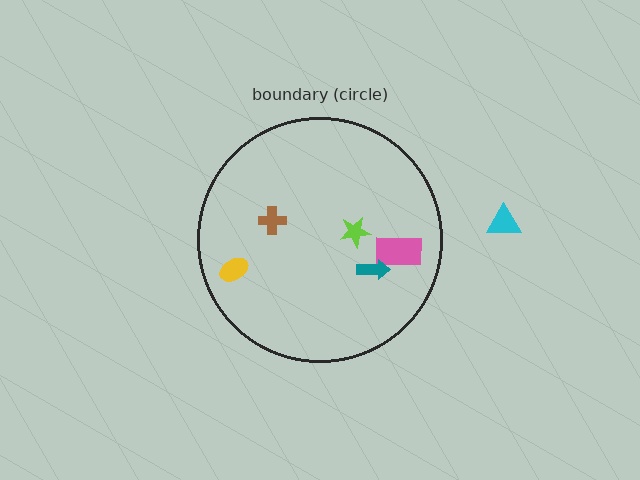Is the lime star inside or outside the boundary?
Inside.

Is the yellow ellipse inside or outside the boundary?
Inside.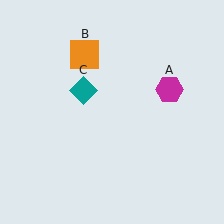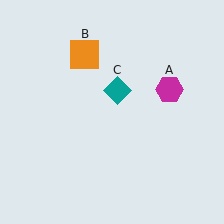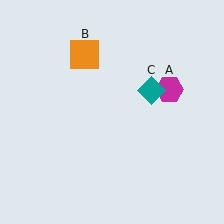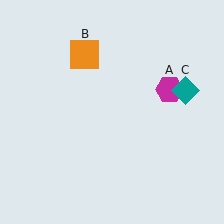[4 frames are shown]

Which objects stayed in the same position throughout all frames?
Magenta hexagon (object A) and orange square (object B) remained stationary.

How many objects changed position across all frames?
1 object changed position: teal diamond (object C).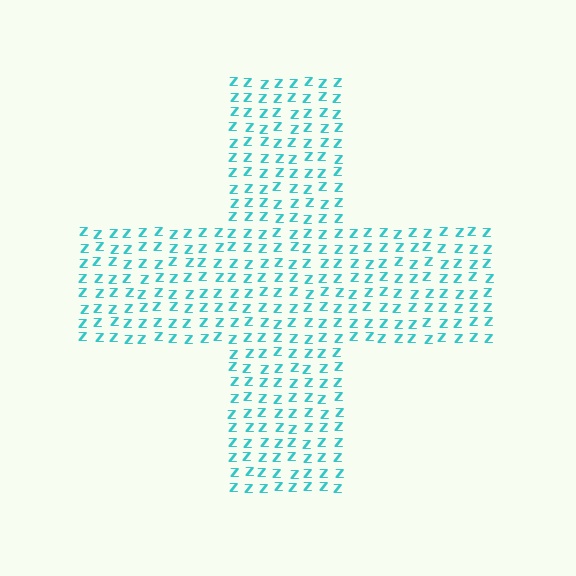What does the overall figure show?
The overall figure shows a cross.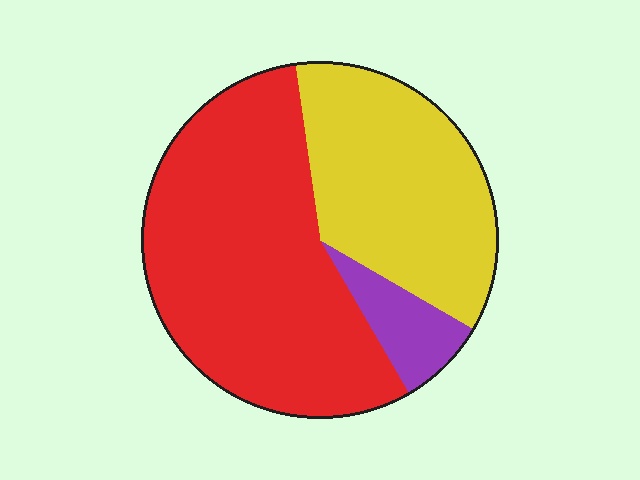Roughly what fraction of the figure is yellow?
Yellow covers about 35% of the figure.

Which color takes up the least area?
Purple, at roughly 10%.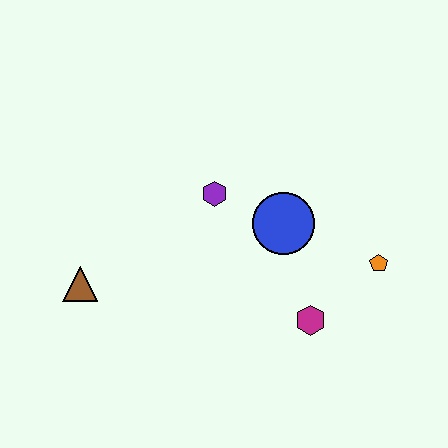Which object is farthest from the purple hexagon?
The orange pentagon is farthest from the purple hexagon.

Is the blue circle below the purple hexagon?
Yes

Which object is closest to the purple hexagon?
The blue circle is closest to the purple hexagon.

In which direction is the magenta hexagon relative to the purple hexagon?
The magenta hexagon is below the purple hexagon.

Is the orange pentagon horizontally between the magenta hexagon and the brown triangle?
No